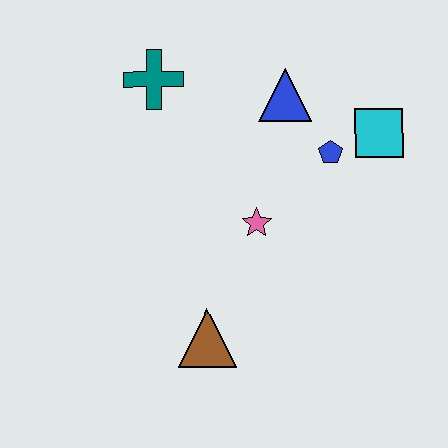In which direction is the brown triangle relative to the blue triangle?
The brown triangle is below the blue triangle.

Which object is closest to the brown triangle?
The pink star is closest to the brown triangle.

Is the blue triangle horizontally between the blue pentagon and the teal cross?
Yes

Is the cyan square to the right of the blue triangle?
Yes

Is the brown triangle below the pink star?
Yes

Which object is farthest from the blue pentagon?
The brown triangle is farthest from the blue pentagon.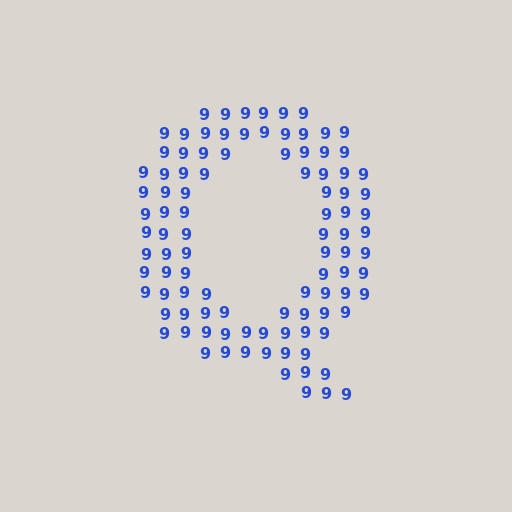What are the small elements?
The small elements are digit 9's.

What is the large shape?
The large shape is the letter Q.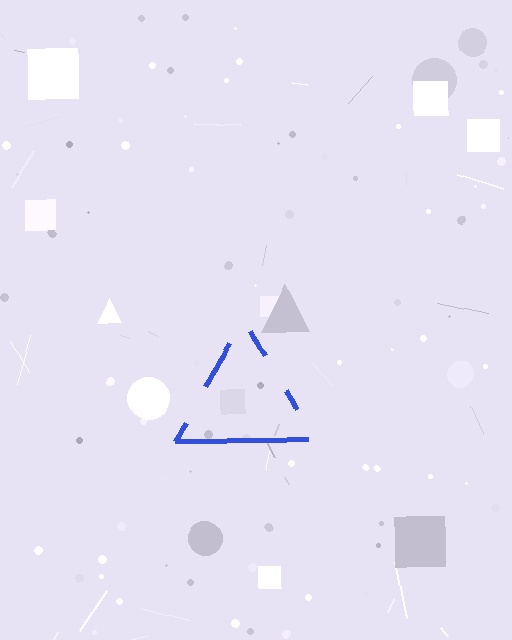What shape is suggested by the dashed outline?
The dashed outline suggests a triangle.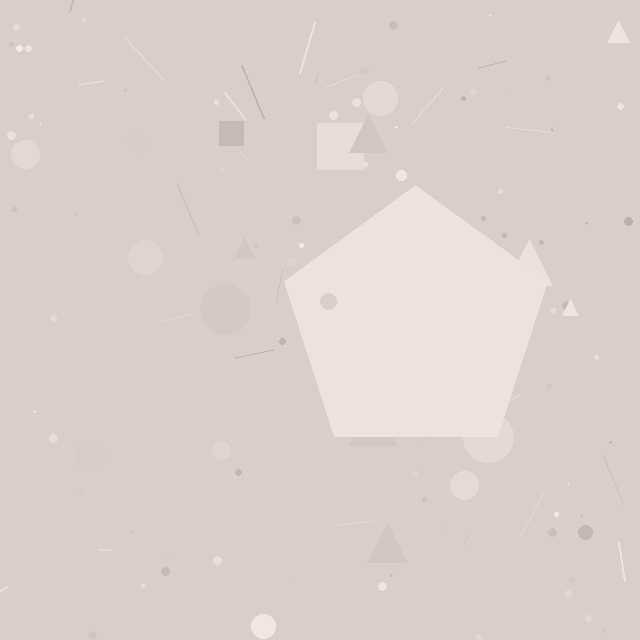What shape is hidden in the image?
A pentagon is hidden in the image.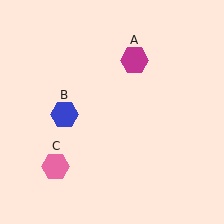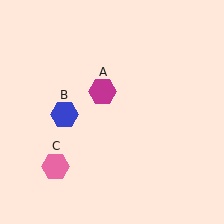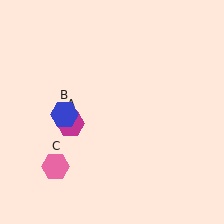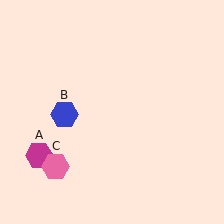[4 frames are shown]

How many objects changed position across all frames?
1 object changed position: magenta hexagon (object A).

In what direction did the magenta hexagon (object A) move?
The magenta hexagon (object A) moved down and to the left.